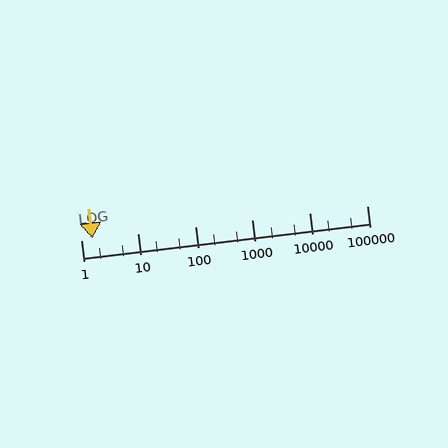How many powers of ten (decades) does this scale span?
The scale spans 5 decades, from 1 to 100000.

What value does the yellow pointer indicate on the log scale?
The pointer indicates approximately 1.6.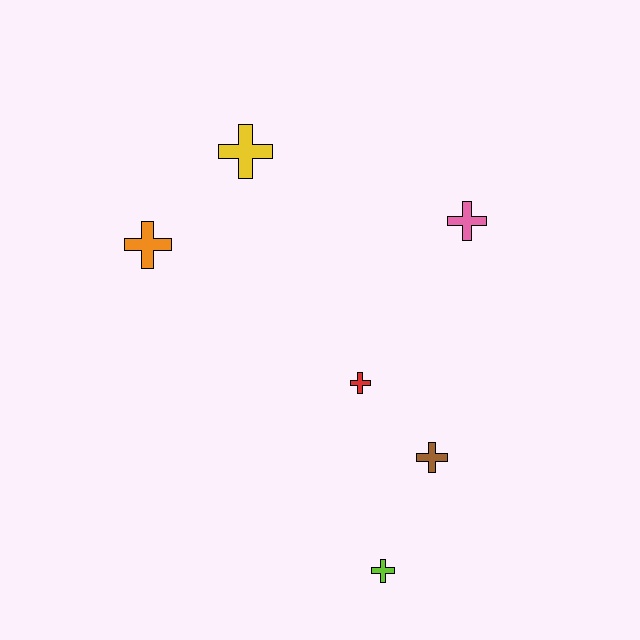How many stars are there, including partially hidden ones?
There are no stars.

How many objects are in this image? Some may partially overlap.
There are 6 objects.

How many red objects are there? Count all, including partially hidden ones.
There is 1 red object.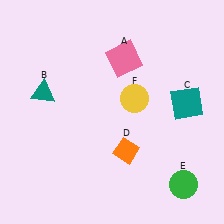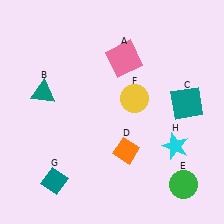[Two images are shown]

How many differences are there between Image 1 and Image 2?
There are 2 differences between the two images.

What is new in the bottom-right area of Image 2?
A cyan star (H) was added in the bottom-right area of Image 2.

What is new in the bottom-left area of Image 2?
A teal diamond (G) was added in the bottom-left area of Image 2.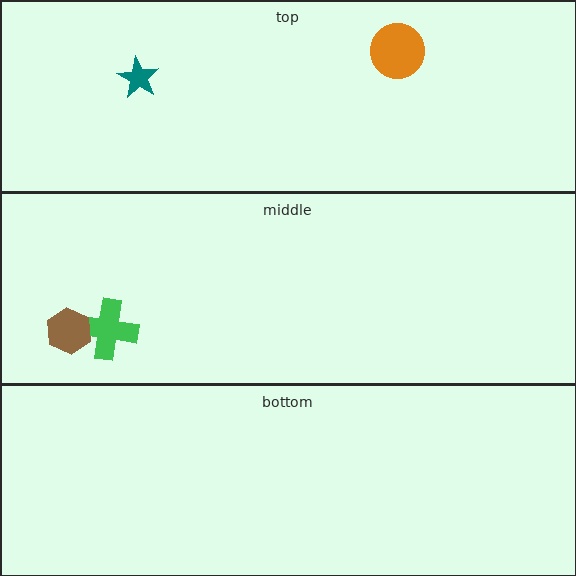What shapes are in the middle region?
The green cross, the brown hexagon.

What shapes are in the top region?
The orange circle, the teal star.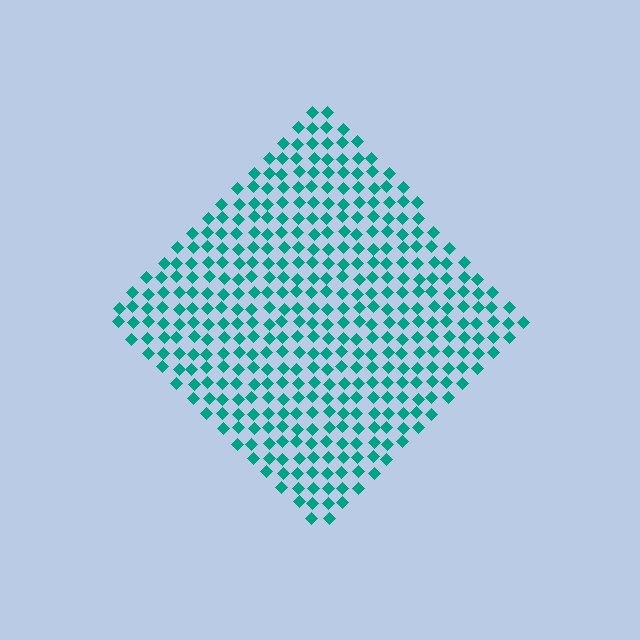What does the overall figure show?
The overall figure shows a diamond.